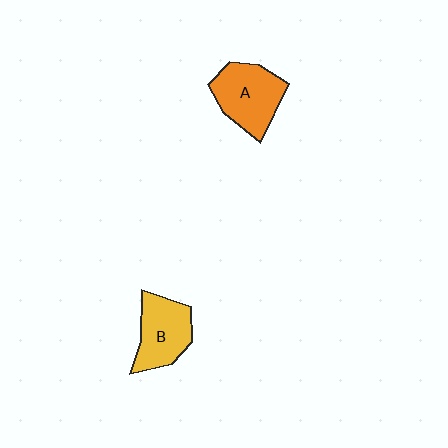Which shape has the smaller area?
Shape B (yellow).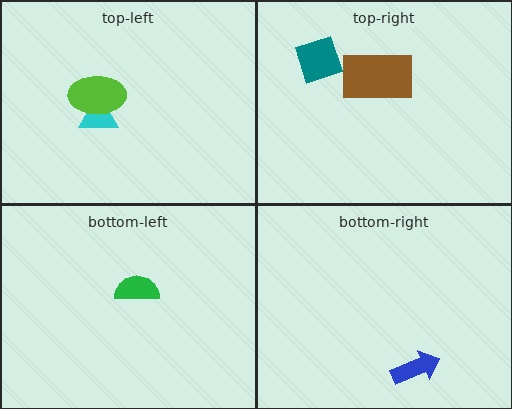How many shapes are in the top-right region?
2.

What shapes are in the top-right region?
The teal diamond, the brown rectangle.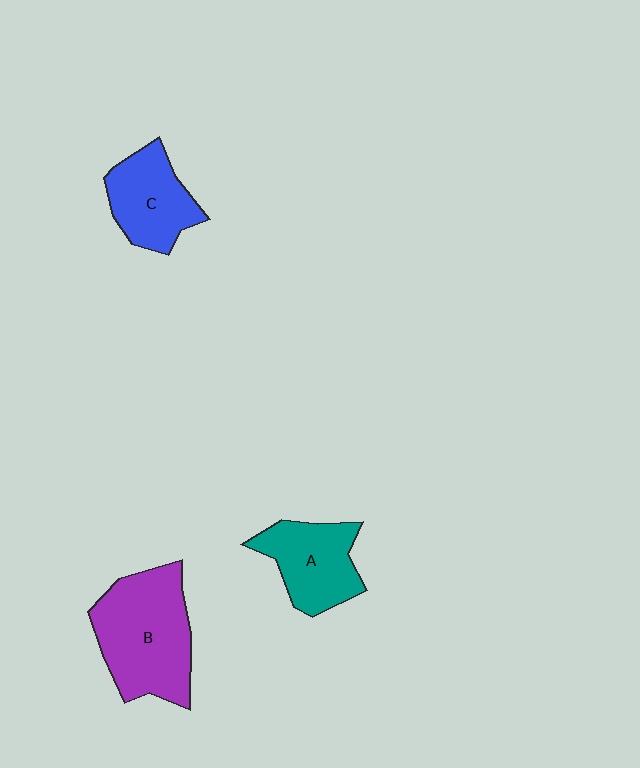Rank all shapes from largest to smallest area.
From largest to smallest: B (purple), A (teal), C (blue).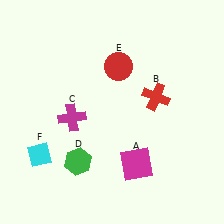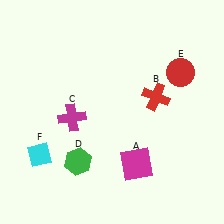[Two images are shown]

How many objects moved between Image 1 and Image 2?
1 object moved between the two images.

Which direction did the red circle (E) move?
The red circle (E) moved right.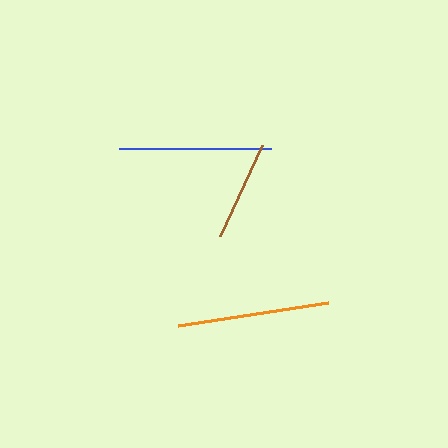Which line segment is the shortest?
The brown line is the shortest at approximately 100 pixels.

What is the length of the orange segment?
The orange segment is approximately 151 pixels long.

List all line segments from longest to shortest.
From longest to shortest: blue, orange, brown.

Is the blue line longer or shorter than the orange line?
The blue line is longer than the orange line.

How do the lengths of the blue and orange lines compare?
The blue and orange lines are approximately the same length.